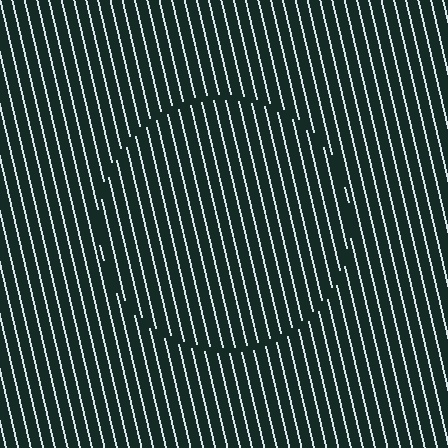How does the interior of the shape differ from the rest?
The interior of the shape contains the same grating, shifted by half a period — the contour is defined by the phase discontinuity where line-ends from the inner and outer gratings abut.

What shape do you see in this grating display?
An illusory circle. The interior of the shape contains the same grating, shifted by half a period — the contour is defined by the phase discontinuity where line-ends from the inner and outer gratings abut.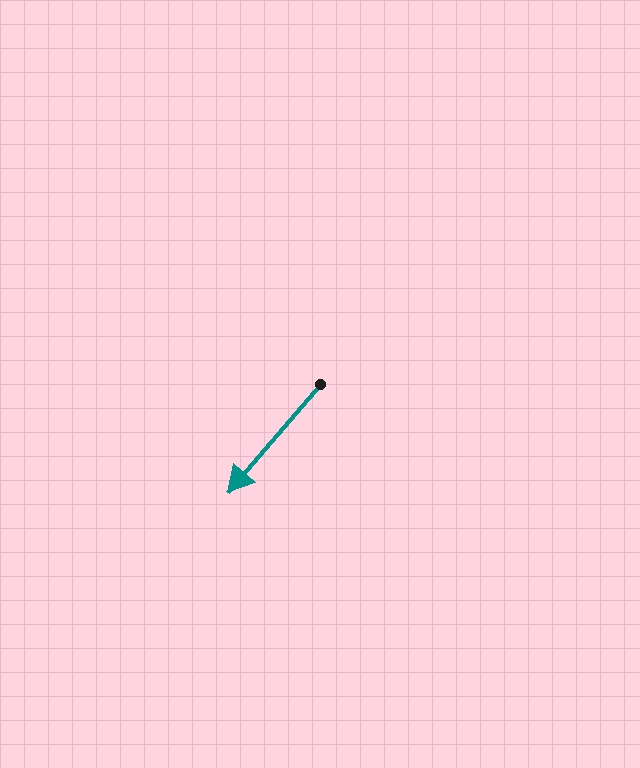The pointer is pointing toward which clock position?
Roughly 7 o'clock.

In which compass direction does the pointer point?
Southwest.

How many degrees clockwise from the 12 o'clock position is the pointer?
Approximately 220 degrees.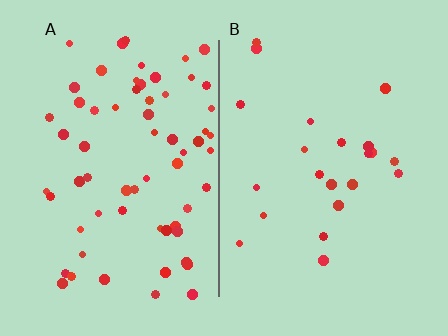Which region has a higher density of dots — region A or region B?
A (the left).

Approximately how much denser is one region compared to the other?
Approximately 3.0× — region A over region B.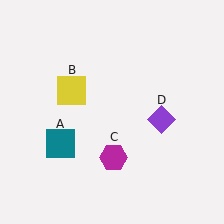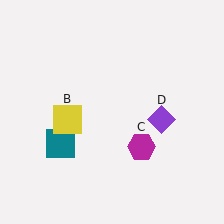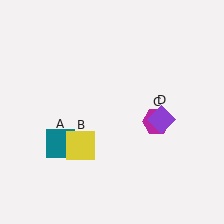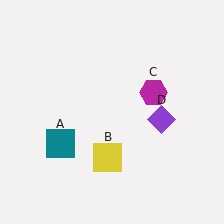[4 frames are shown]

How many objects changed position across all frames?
2 objects changed position: yellow square (object B), magenta hexagon (object C).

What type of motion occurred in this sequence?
The yellow square (object B), magenta hexagon (object C) rotated counterclockwise around the center of the scene.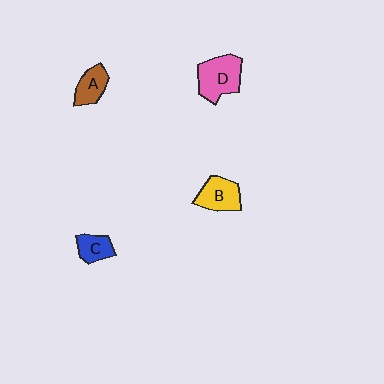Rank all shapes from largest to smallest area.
From largest to smallest: D (pink), B (yellow), A (brown), C (blue).